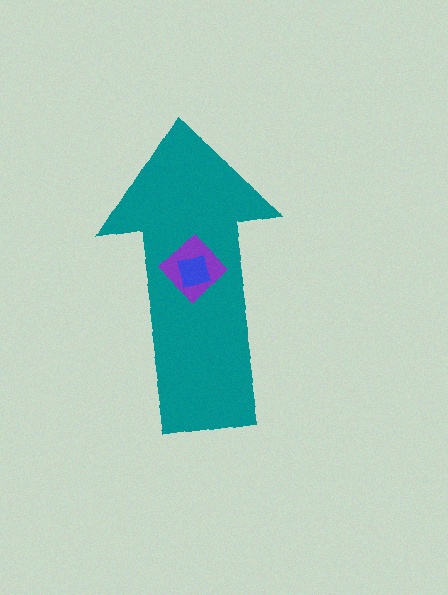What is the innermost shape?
The blue square.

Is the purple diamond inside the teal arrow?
Yes.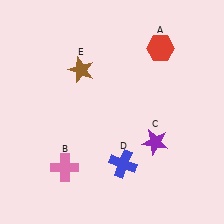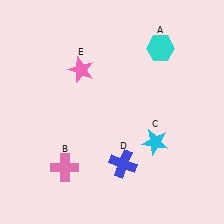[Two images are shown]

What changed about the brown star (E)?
In Image 1, E is brown. In Image 2, it changed to pink.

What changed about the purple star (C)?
In Image 1, C is purple. In Image 2, it changed to cyan.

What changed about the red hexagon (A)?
In Image 1, A is red. In Image 2, it changed to cyan.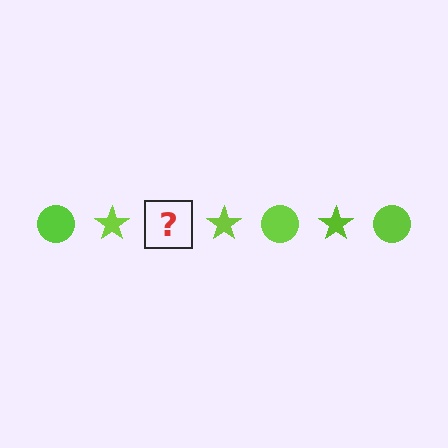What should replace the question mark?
The question mark should be replaced with a lime circle.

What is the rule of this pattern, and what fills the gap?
The rule is that the pattern cycles through circle, star shapes in lime. The gap should be filled with a lime circle.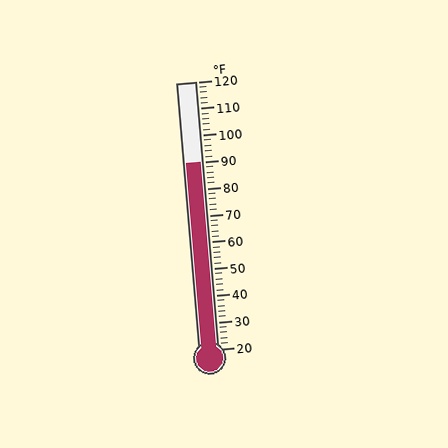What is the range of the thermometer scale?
The thermometer scale ranges from 20°F to 120°F.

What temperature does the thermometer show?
The thermometer shows approximately 90°F.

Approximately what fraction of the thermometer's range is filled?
The thermometer is filled to approximately 70% of its range.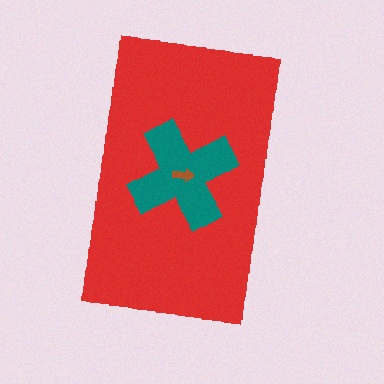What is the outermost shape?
The red rectangle.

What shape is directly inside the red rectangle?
The teal cross.